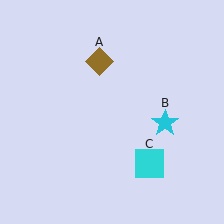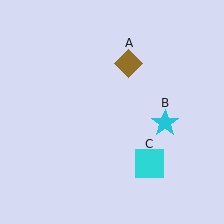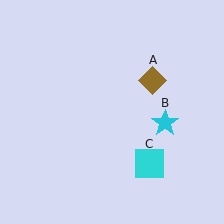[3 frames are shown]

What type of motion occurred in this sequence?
The brown diamond (object A) rotated clockwise around the center of the scene.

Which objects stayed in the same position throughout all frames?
Cyan star (object B) and cyan square (object C) remained stationary.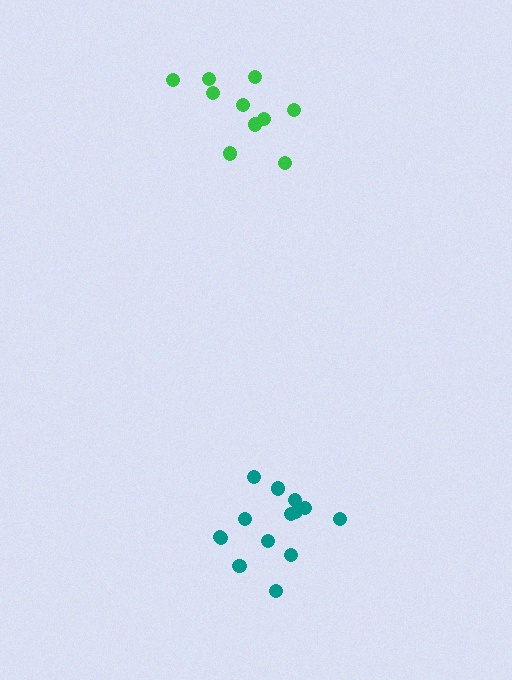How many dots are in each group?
Group 1: 10 dots, Group 2: 14 dots (24 total).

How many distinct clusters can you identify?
There are 2 distinct clusters.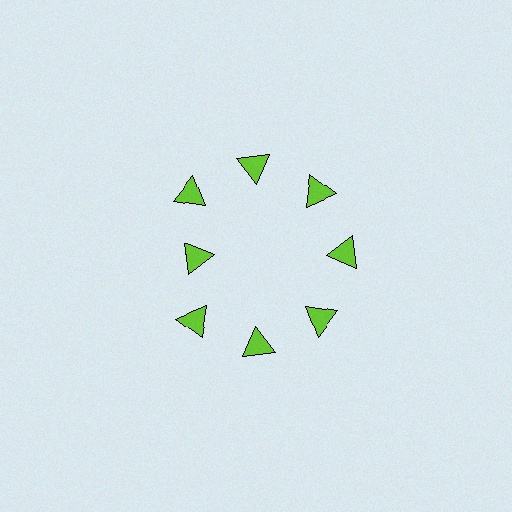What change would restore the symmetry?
The symmetry would be restored by moving it outward, back onto the ring so that all 8 triangles sit at equal angles and equal distance from the center.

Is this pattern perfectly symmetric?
No. The 8 lime triangles are arranged in a ring, but one element near the 9 o'clock position is pulled inward toward the center, breaking the 8-fold rotational symmetry.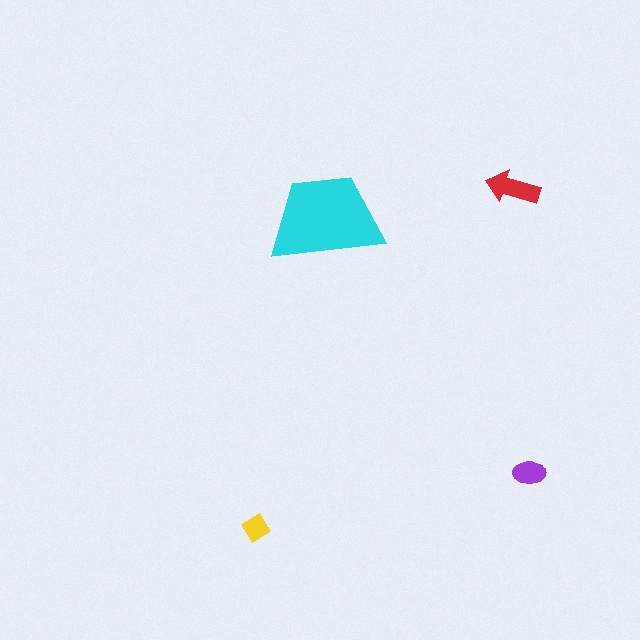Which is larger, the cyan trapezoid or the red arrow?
The cyan trapezoid.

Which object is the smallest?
The yellow diamond.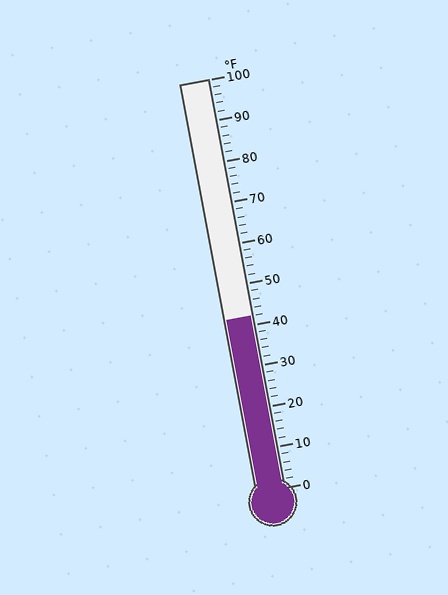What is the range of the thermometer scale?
The thermometer scale ranges from 0°F to 100°F.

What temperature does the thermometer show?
The thermometer shows approximately 42°F.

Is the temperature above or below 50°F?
The temperature is below 50°F.